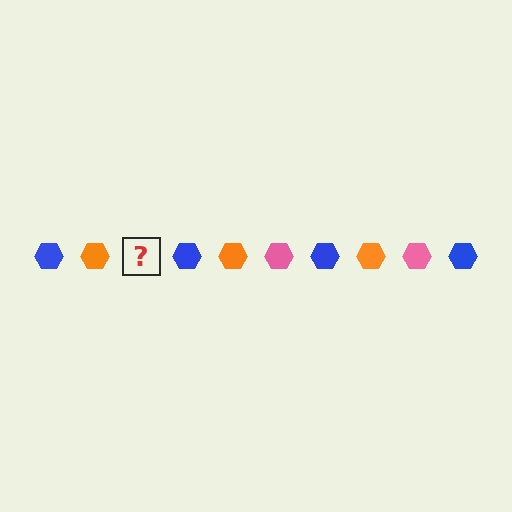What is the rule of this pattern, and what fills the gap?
The rule is that the pattern cycles through blue, orange, pink hexagons. The gap should be filled with a pink hexagon.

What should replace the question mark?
The question mark should be replaced with a pink hexagon.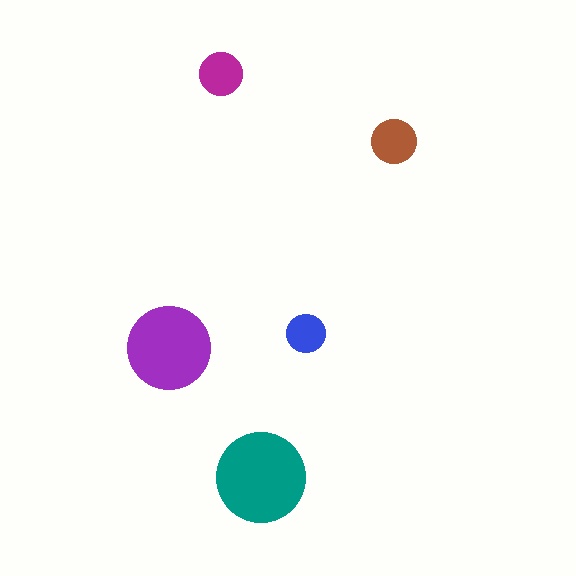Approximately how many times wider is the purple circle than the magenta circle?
About 2 times wider.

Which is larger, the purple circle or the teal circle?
The teal one.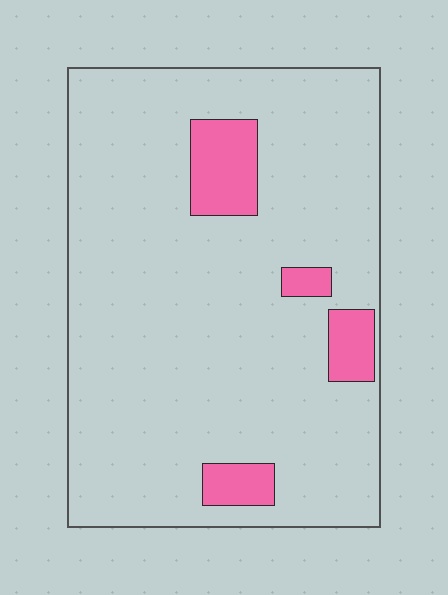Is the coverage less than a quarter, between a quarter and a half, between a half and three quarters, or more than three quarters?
Less than a quarter.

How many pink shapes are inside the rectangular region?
4.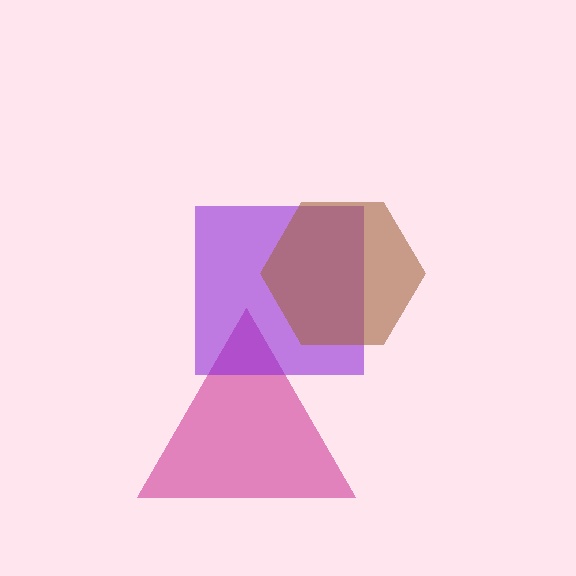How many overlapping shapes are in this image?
There are 3 overlapping shapes in the image.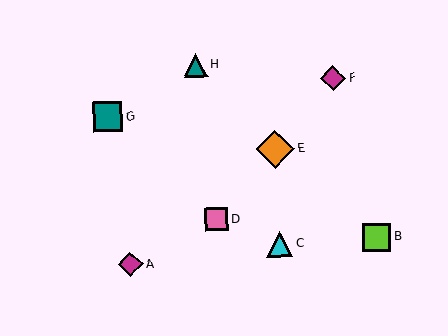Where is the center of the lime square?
The center of the lime square is at (377, 237).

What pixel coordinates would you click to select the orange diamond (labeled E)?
Click at (275, 149) to select the orange diamond E.